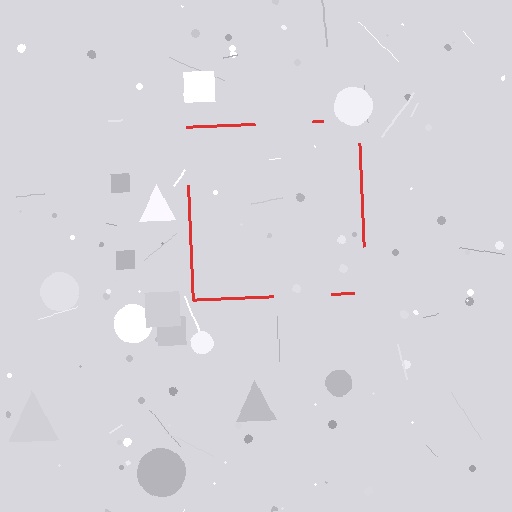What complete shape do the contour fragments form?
The contour fragments form a square.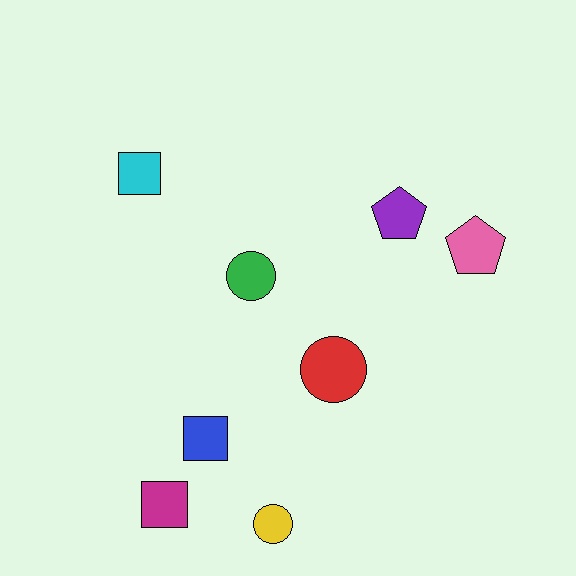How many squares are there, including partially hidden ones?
There are 3 squares.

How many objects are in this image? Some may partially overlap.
There are 8 objects.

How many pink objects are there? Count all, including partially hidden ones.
There is 1 pink object.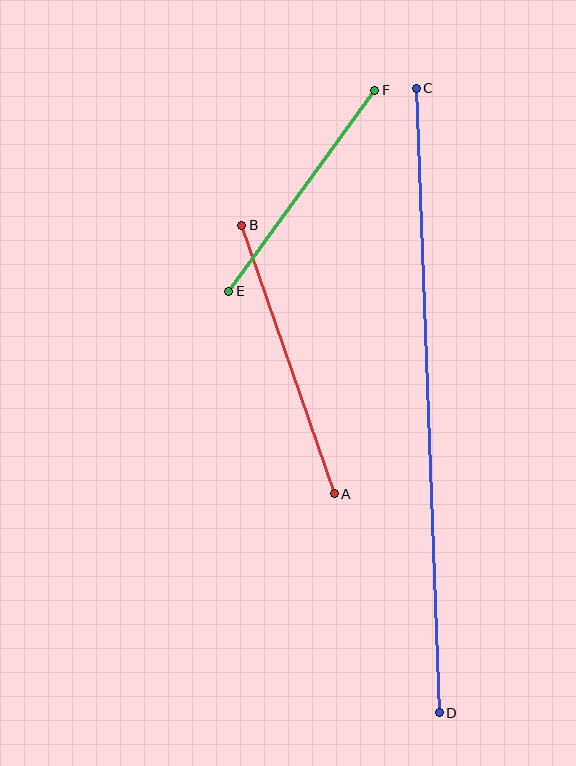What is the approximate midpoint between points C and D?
The midpoint is at approximately (428, 400) pixels.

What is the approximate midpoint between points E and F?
The midpoint is at approximately (302, 191) pixels.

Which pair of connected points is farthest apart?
Points C and D are farthest apart.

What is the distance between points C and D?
The distance is approximately 625 pixels.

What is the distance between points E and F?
The distance is approximately 249 pixels.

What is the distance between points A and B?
The distance is approximately 284 pixels.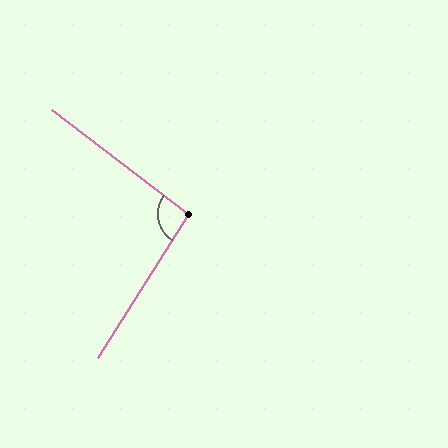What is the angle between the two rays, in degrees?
Approximately 95 degrees.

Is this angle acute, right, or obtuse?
It is obtuse.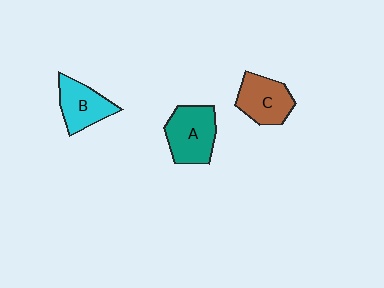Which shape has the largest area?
Shape A (teal).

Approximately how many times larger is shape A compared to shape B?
Approximately 1.2 times.